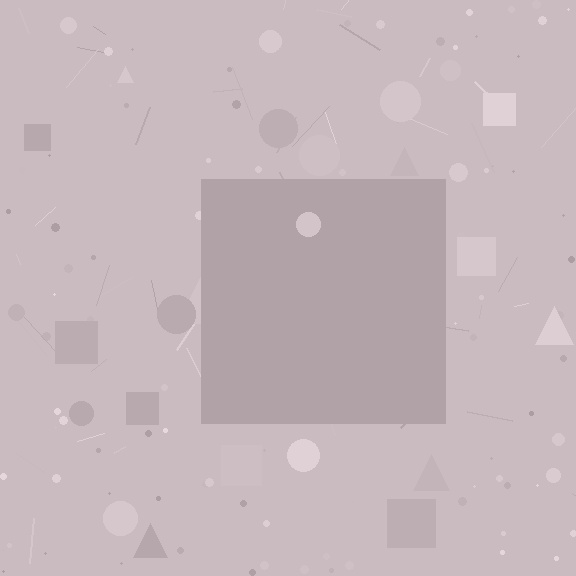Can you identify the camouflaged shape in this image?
The camouflaged shape is a square.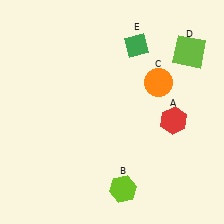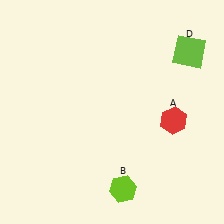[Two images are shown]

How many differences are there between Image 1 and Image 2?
There are 2 differences between the two images.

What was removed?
The orange circle (C), the green diamond (E) were removed in Image 2.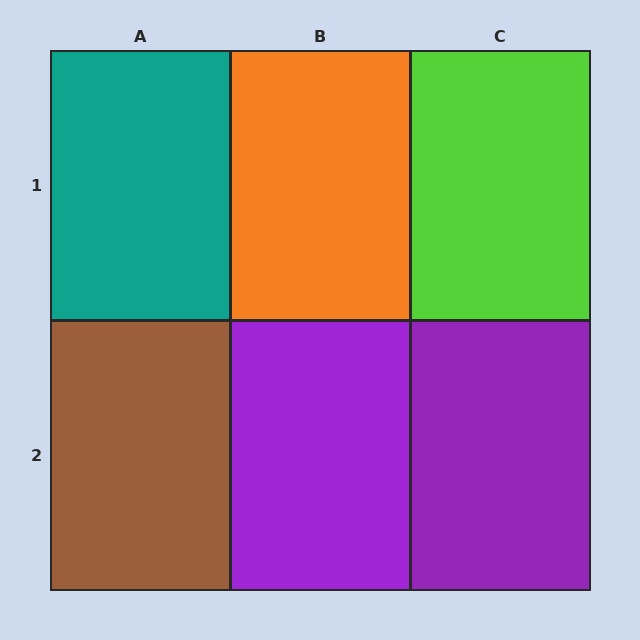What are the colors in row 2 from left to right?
Brown, purple, purple.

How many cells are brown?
1 cell is brown.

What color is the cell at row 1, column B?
Orange.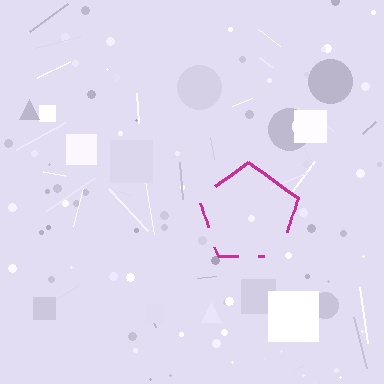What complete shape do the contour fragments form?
The contour fragments form a pentagon.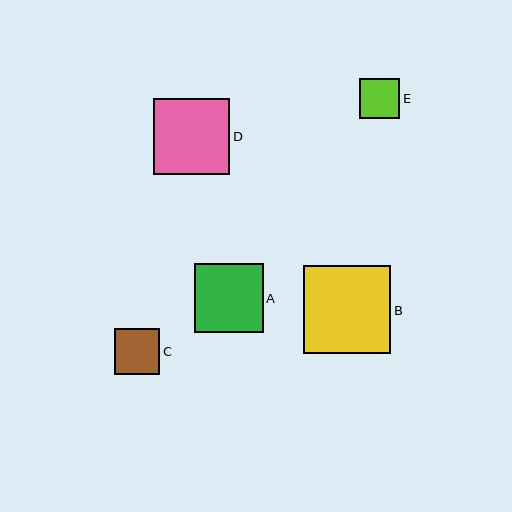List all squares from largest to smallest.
From largest to smallest: B, D, A, C, E.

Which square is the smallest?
Square E is the smallest with a size of approximately 40 pixels.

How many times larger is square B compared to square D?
Square B is approximately 1.1 times the size of square D.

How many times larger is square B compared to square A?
Square B is approximately 1.3 times the size of square A.